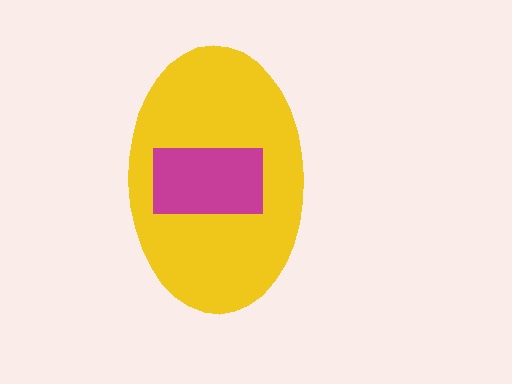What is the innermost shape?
The magenta rectangle.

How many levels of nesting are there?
2.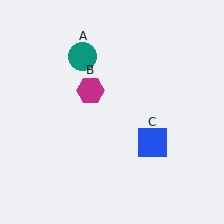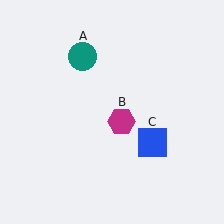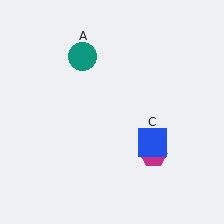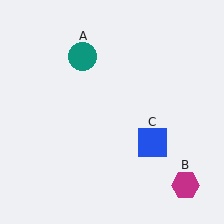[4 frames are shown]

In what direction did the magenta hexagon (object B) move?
The magenta hexagon (object B) moved down and to the right.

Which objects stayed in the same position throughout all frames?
Teal circle (object A) and blue square (object C) remained stationary.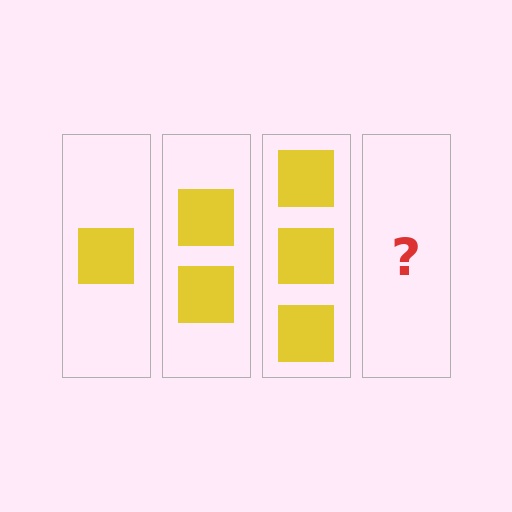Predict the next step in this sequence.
The next step is 4 squares.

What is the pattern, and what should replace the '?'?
The pattern is that each step adds one more square. The '?' should be 4 squares.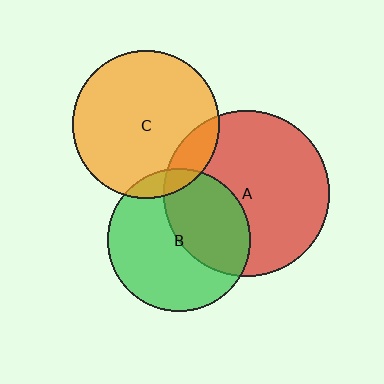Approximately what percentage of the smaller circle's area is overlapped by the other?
Approximately 40%.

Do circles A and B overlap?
Yes.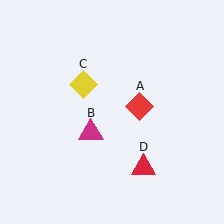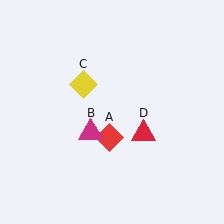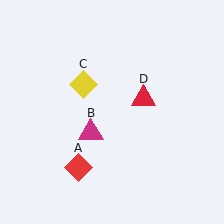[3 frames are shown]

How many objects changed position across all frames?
2 objects changed position: red diamond (object A), red triangle (object D).